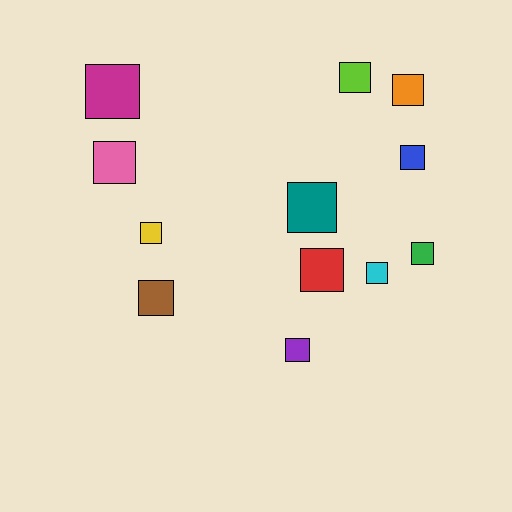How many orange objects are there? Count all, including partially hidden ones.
There is 1 orange object.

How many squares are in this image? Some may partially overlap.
There are 12 squares.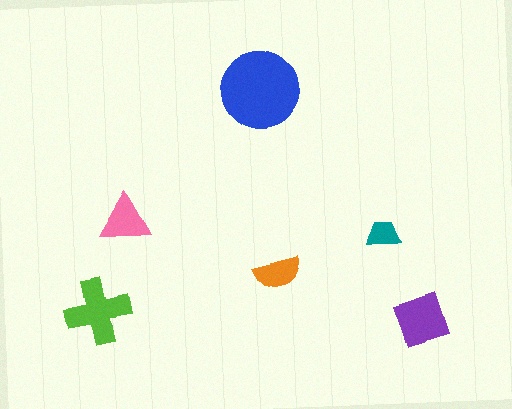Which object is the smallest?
The teal trapezoid.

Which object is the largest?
The blue circle.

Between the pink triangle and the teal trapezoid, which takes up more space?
The pink triangle.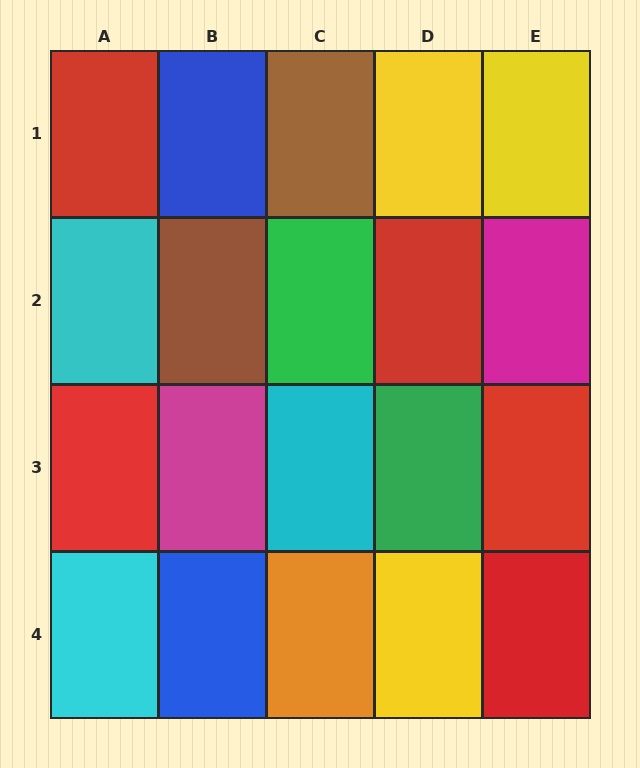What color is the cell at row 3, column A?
Red.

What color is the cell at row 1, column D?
Yellow.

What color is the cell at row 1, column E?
Yellow.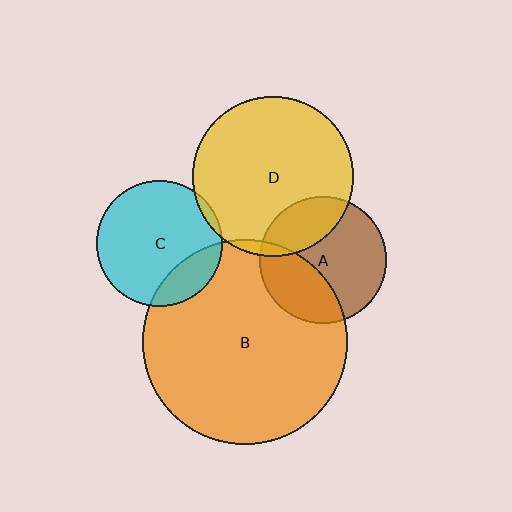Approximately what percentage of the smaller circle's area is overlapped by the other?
Approximately 5%.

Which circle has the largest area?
Circle B (orange).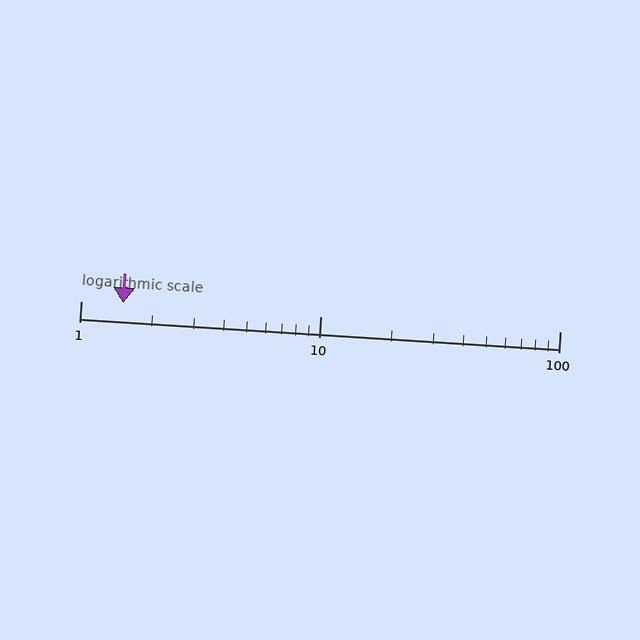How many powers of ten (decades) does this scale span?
The scale spans 2 decades, from 1 to 100.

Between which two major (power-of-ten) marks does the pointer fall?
The pointer is between 1 and 10.